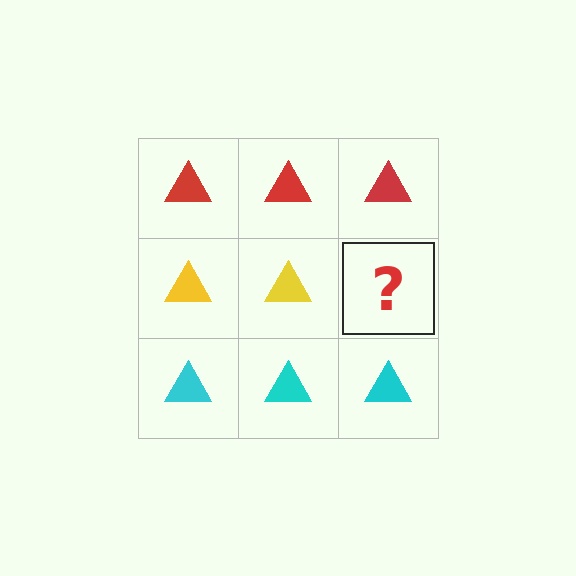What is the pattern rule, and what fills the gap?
The rule is that each row has a consistent color. The gap should be filled with a yellow triangle.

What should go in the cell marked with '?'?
The missing cell should contain a yellow triangle.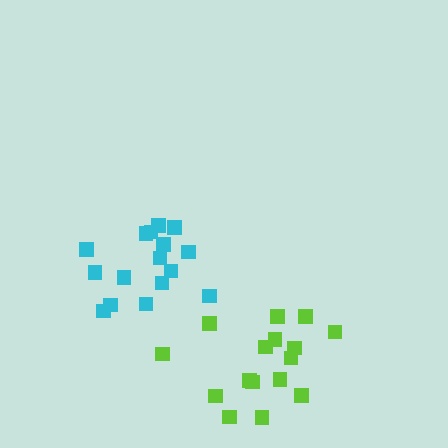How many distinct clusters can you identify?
There are 2 distinct clusters.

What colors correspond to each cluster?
The clusters are colored: cyan, lime.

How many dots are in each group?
Group 1: 16 dots, Group 2: 16 dots (32 total).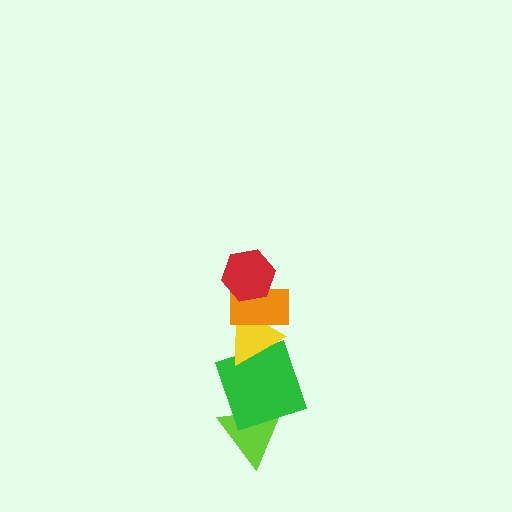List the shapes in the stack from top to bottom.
From top to bottom: the red hexagon, the orange rectangle, the yellow triangle, the green square, the lime triangle.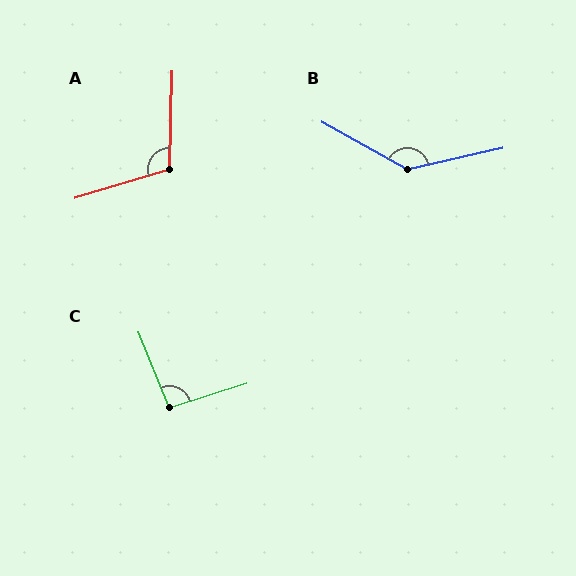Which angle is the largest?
B, at approximately 138 degrees.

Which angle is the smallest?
C, at approximately 95 degrees.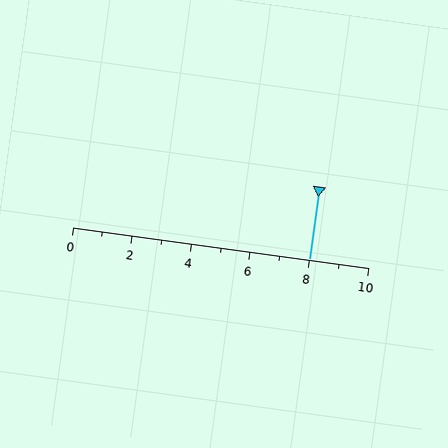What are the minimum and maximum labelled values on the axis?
The axis runs from 0 to 10.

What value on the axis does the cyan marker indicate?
The marker indicates approximately 8.